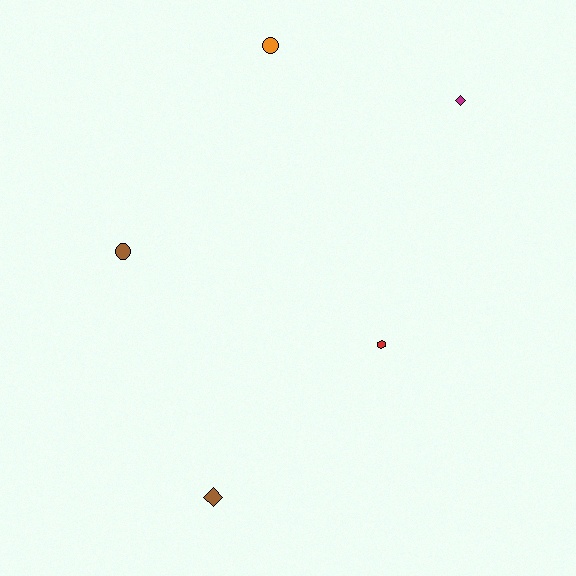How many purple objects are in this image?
There are no purple objects.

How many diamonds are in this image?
There are 2 diamonds.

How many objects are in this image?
There are 5 objects.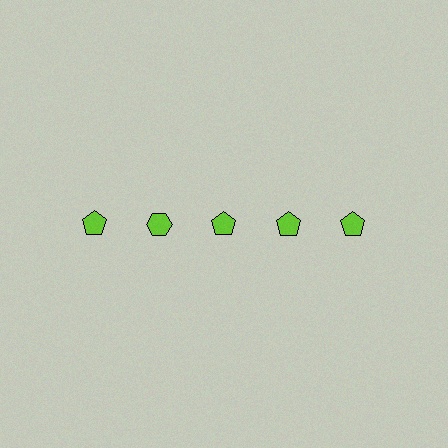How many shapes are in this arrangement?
There are 5 shapes arranged in a grid pattern.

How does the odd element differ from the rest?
It has a different shape: hexagon instead of pentagon.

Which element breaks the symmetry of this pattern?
The lime hexagon in the top row, second from left column breaks the symmetry. All other shapes are lime pentagons.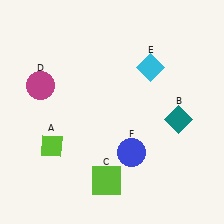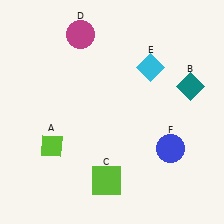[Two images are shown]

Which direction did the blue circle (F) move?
The blue circle (F) moved right.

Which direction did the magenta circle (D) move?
The magenta circle (D) moved up.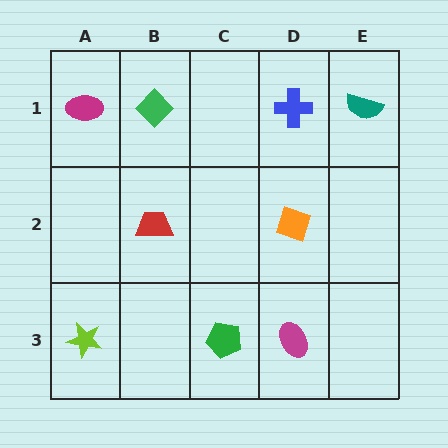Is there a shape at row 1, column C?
No, that cell is empty.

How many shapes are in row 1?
4 shapes.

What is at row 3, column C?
A green pentagon.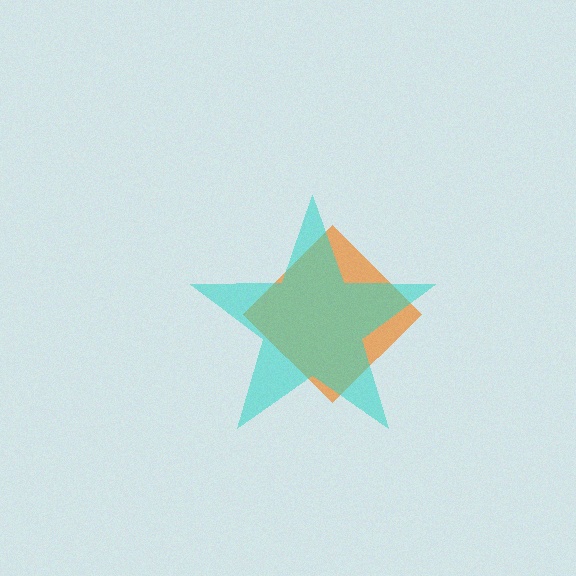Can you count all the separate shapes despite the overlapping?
Yes, there are 2 separate shapes.